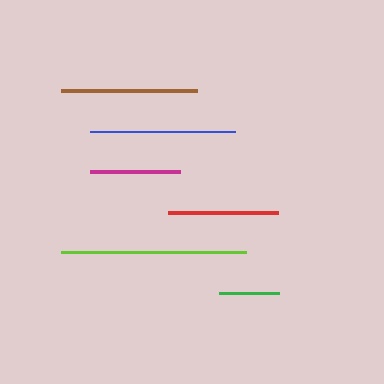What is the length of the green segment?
The green segment is approximately 60 pixels long.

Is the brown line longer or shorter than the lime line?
The lime line is longer than the brown line.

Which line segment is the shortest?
The green line is the shortest at approximately 60 pixels.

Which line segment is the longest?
The lime line is the longest at approximately 185 pixels.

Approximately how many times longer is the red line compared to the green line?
The red line is approximately 1.8 times the length of the green line.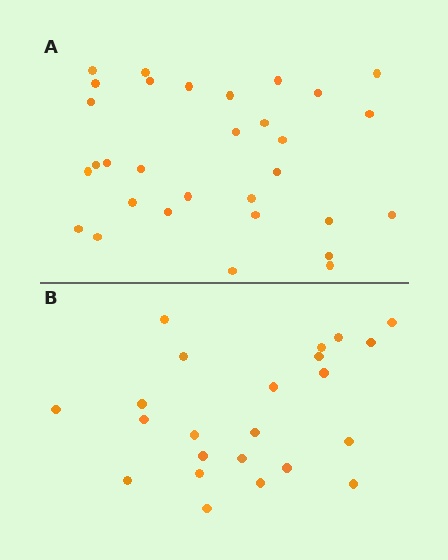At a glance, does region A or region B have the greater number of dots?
Region A (the top region) has more dots.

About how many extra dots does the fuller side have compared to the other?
Region A has roughly 8 or so more dots than region B.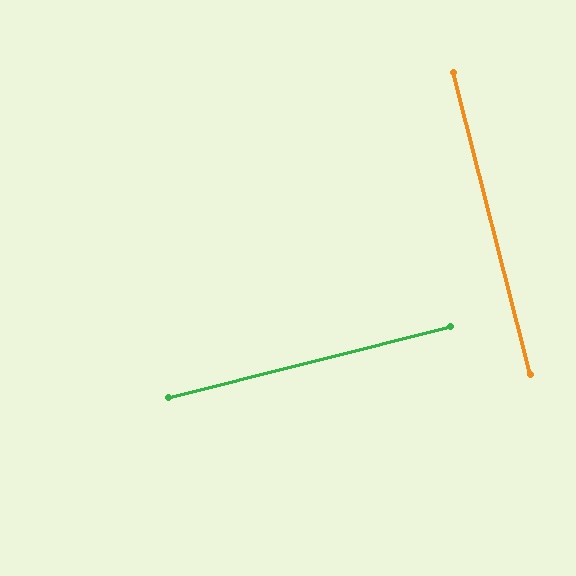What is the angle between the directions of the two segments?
Approximately 90 degrees.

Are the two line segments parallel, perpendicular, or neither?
Perpendicular — they meet at approximately 90°.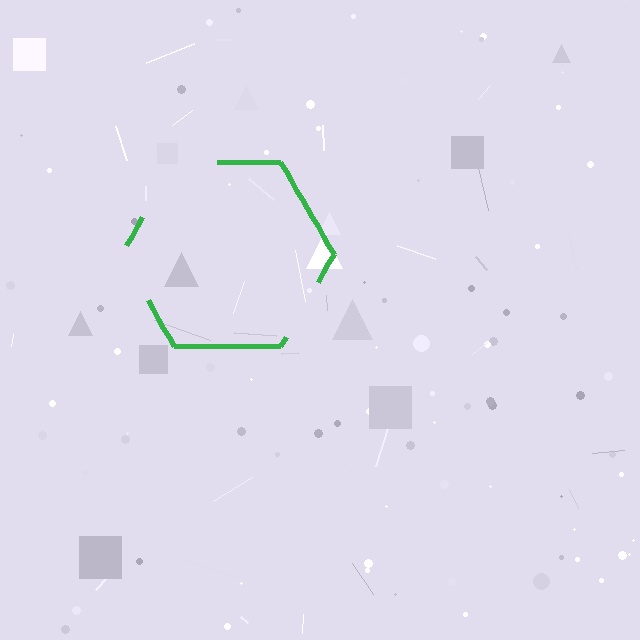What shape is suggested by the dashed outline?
The dashed outline suggests a hexagon.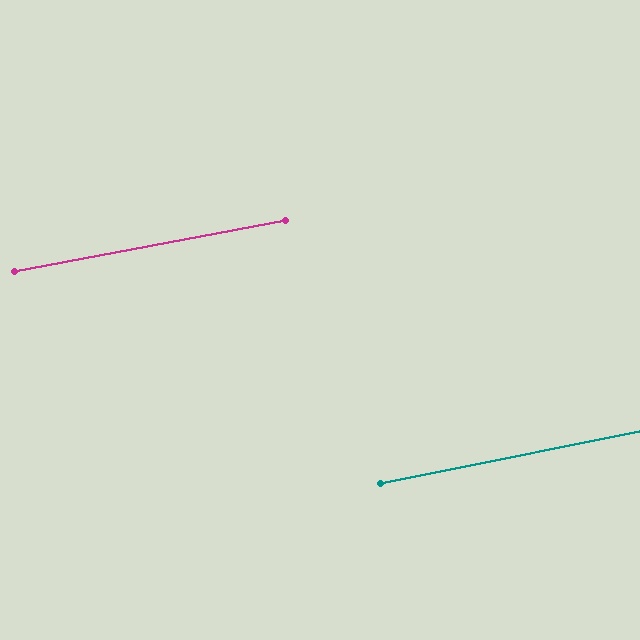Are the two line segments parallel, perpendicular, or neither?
Parallel — their directions differ by only 0.6°.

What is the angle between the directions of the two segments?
Approximately 1 degree.